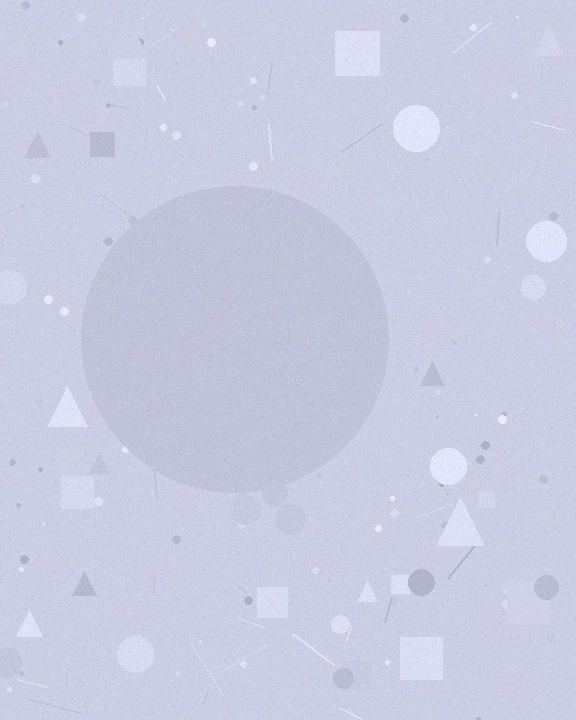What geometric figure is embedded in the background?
A circle is embedded in the background.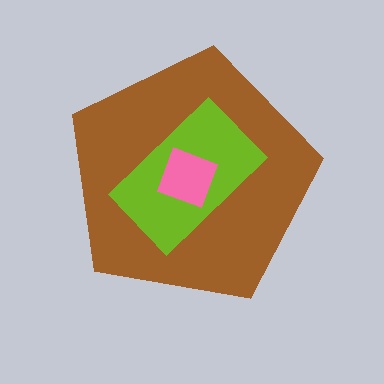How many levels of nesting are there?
3.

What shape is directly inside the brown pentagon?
The lime rectangle.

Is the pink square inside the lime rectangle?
Yes.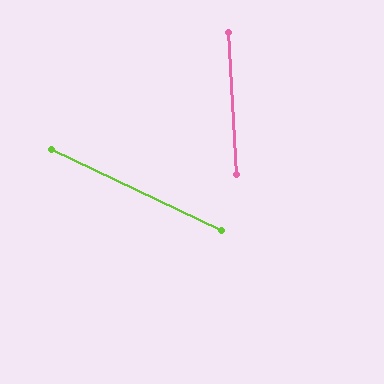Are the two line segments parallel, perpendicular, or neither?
Neither parallel nor perpendicular — they differ by about 61°.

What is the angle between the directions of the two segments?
Approximately 61 degrees.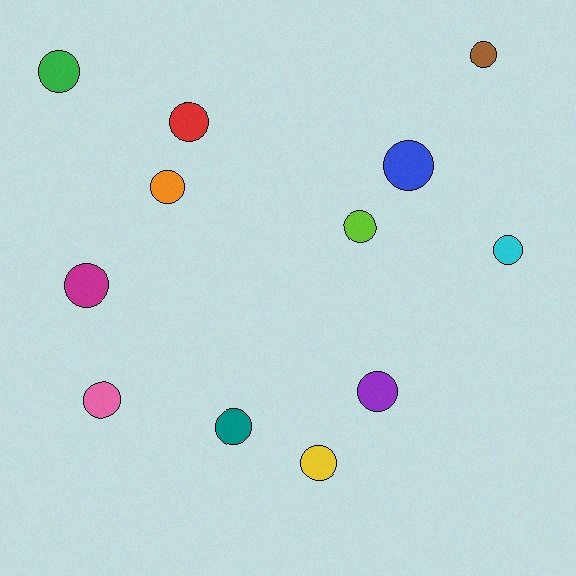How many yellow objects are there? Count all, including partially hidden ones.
There is 1 yellow object.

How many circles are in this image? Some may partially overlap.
There are 12 circles.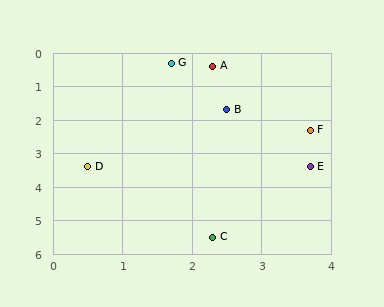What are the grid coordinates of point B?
Point B is at approximately (2.5, 1.7).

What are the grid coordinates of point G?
Point G is at approximately (1.7, 0.3).